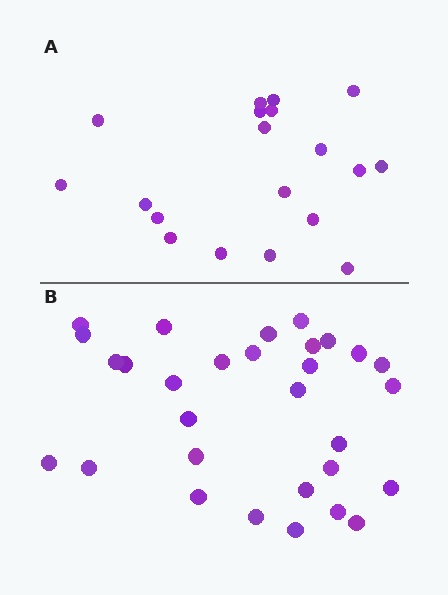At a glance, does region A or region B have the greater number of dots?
Region B (the bottom region) has more dots.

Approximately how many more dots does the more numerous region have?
Region B has roughly 12 or so more dots than region A.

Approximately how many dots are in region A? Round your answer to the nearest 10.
About 20 dots. (The exact count is 19, which rounds to 20.)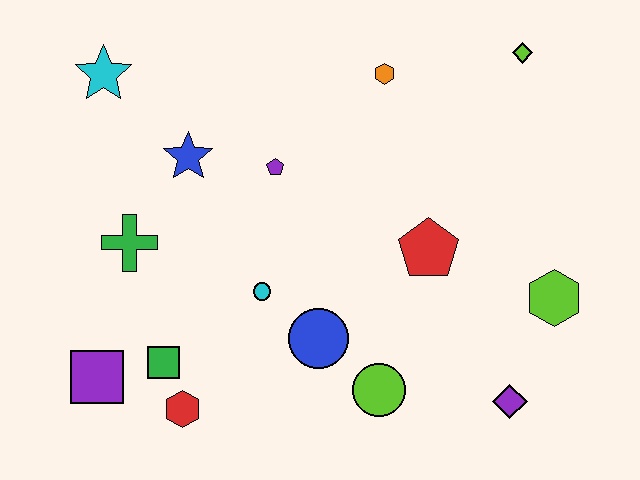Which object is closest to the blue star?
The purple pentagon is closest to the blue star.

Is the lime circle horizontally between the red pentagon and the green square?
Yes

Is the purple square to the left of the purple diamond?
Yes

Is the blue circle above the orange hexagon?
No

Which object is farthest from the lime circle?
The cyan star is farthest from the lime circle.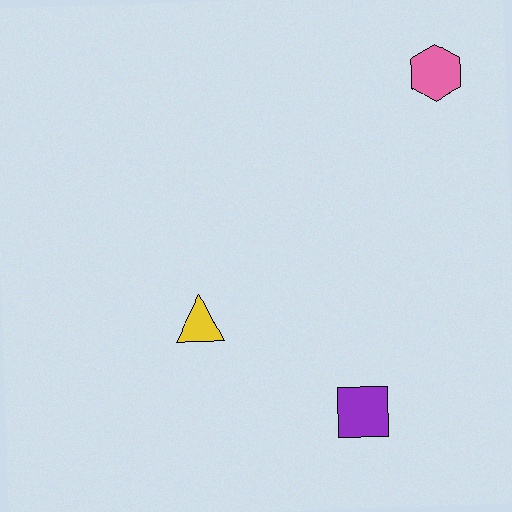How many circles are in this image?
There are no circles.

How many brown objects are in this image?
There are no brown objects.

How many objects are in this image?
There are 3 objects.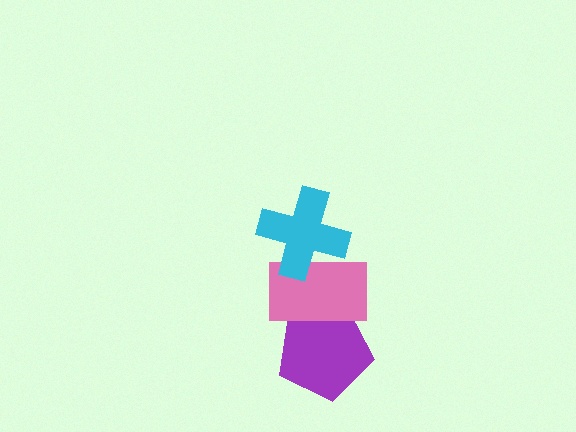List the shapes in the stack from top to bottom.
From top to bottom: the cyan cross, the pink rectangle, the purple pentagon.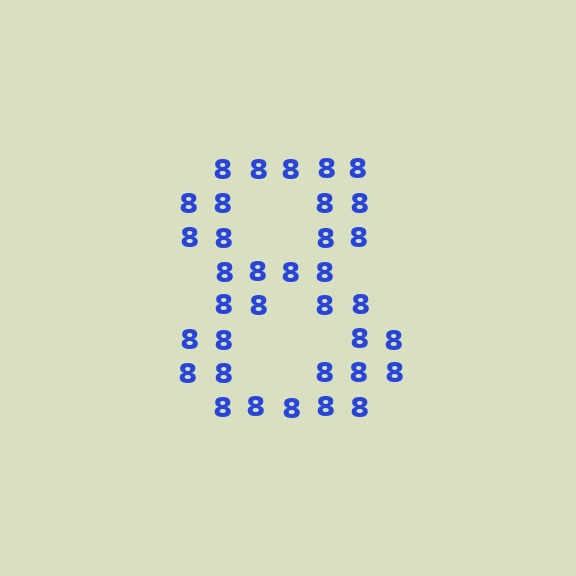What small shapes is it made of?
It is made of small digit 8's.